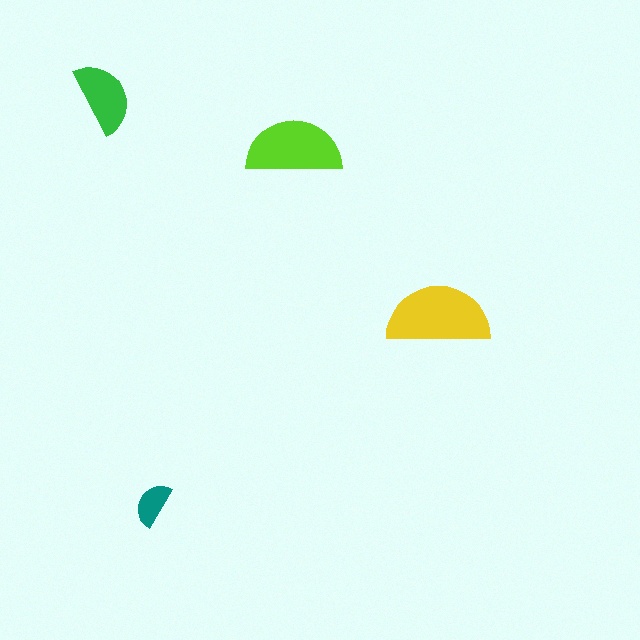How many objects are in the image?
There are 4 objects in the image.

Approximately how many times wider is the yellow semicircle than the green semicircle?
About 1.5 times wider.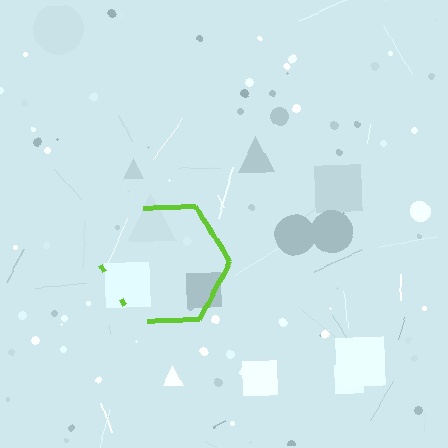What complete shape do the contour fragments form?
The contour fragments form a hexagon.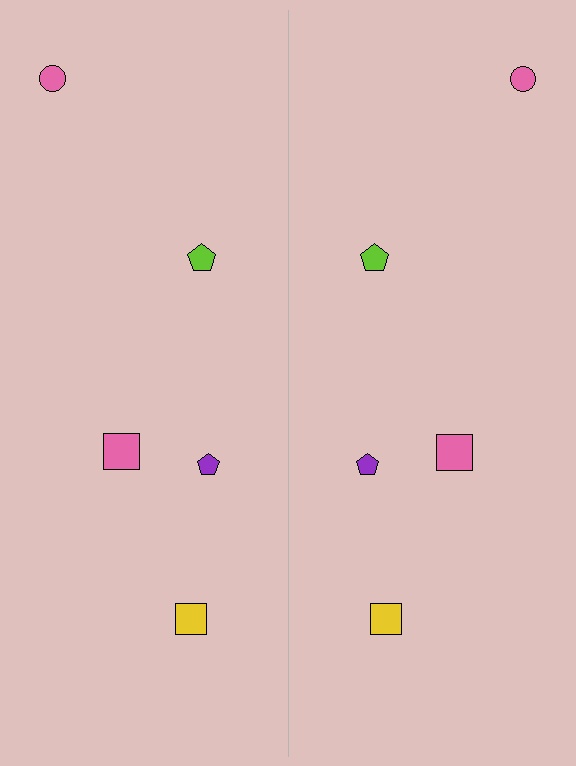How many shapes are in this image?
There are 10 shapes in this image.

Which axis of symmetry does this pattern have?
The pattern has a vertical axis of symmetry running through the center of the image.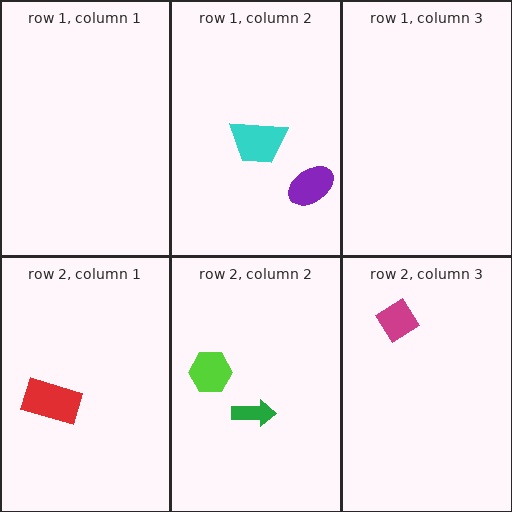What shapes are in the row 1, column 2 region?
The cyan trapezoid, the purple ellipse.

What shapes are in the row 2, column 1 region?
The red rectangle.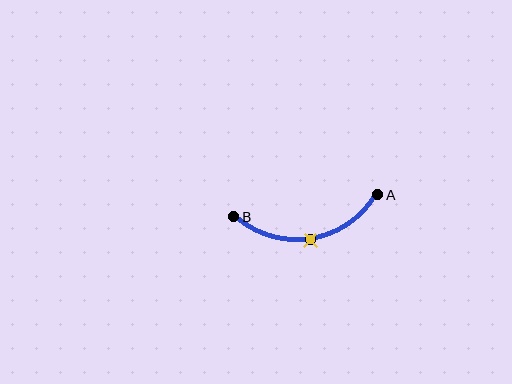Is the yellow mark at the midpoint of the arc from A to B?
Yes. The yellow mark lies on the arc at equal arc-length from both A and B — it is the arc midpoint.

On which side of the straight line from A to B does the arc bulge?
The arc bulges below the straight line connecting A and B.